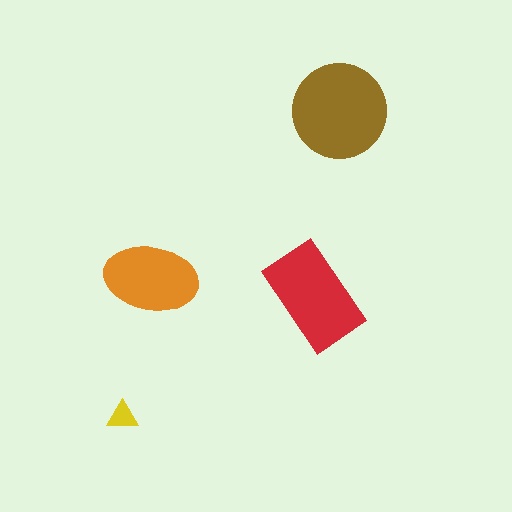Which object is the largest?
The brown circle.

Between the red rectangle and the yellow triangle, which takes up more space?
The red rectangle.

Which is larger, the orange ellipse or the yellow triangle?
The orange ellipse.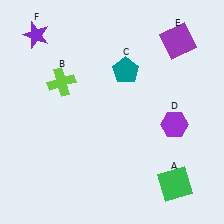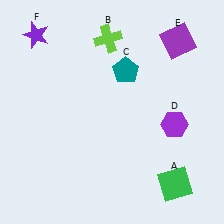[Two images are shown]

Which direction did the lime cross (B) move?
The lime cross (B) moved right.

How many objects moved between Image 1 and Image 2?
1 object moved between the two images.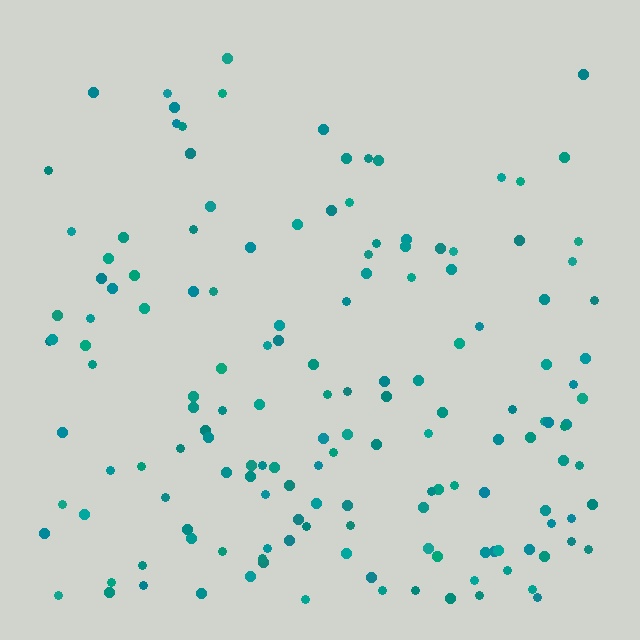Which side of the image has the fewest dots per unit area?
The top.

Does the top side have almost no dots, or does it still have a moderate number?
Still a moderate number, just noticeably fewer than the bottom.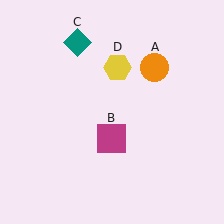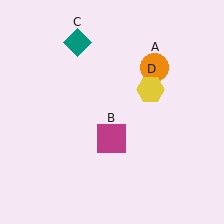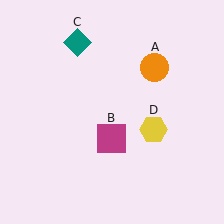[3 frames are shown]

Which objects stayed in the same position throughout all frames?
Orange circle (object A) and magenta square (object B) and teal diamond (object C) remained stationary.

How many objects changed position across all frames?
1 object changed position: yellow hexagon (object D).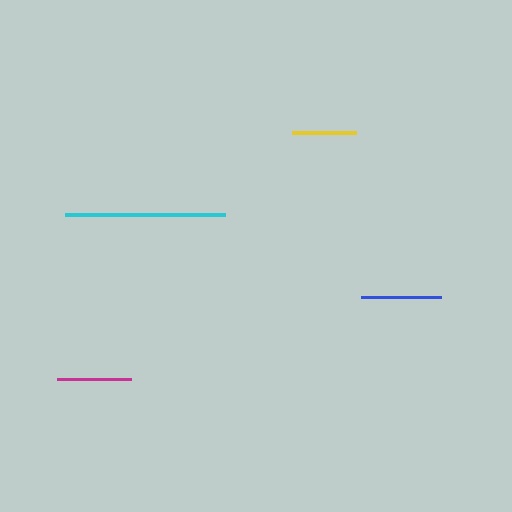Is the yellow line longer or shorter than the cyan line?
The cyan line is longer than the yellow line.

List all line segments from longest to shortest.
From longest to shortest: cyan, blue, magenta, yellow.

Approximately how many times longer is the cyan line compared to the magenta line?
The cyan line is approximately 2.2 times the length of the magenta line.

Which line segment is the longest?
The cyan line is the longest at approximately 160 pixels.